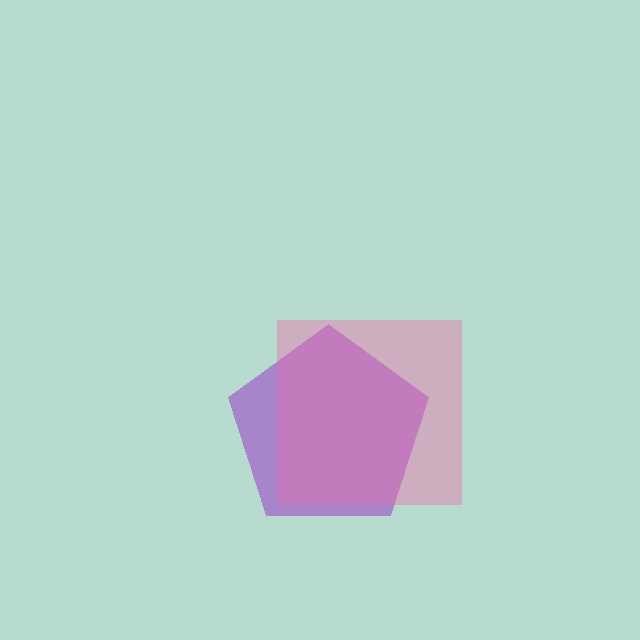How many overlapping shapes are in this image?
There are 2 overlapping shapes in the image.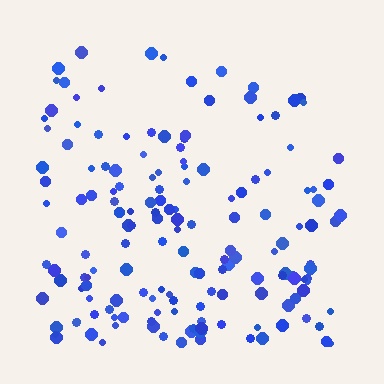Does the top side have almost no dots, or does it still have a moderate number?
Still a moderate number, just noticeably fewer than the bottom.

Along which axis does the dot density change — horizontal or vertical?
Vertical.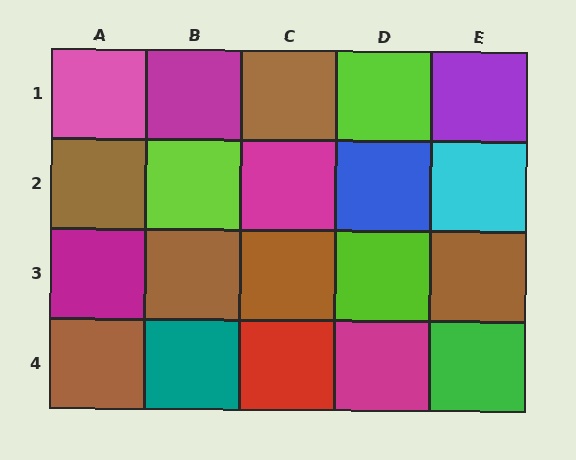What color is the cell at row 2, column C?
Magenta.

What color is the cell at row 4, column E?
Green.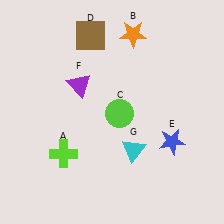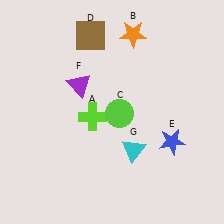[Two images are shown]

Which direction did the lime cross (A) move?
The lime cross (A) moved up.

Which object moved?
The lime cross (A) moved up.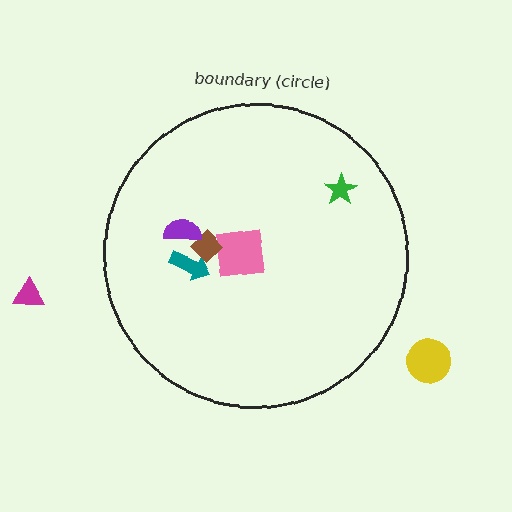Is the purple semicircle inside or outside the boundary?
Inside.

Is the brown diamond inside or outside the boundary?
Inside.